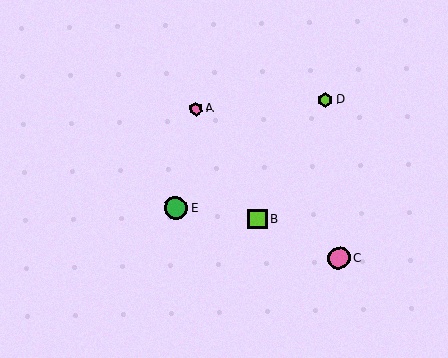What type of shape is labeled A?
Shape A is a pink hexagon.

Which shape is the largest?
The green circle (labeled E) is the largest.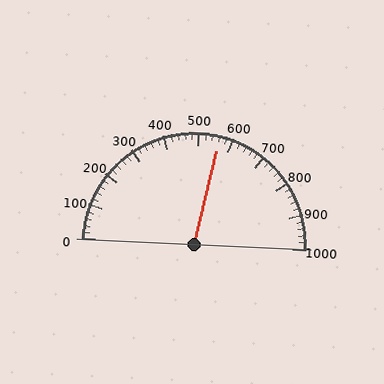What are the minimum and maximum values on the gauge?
The gauge ranges from 0 to 1000.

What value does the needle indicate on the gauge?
The needle indicates approximately 560.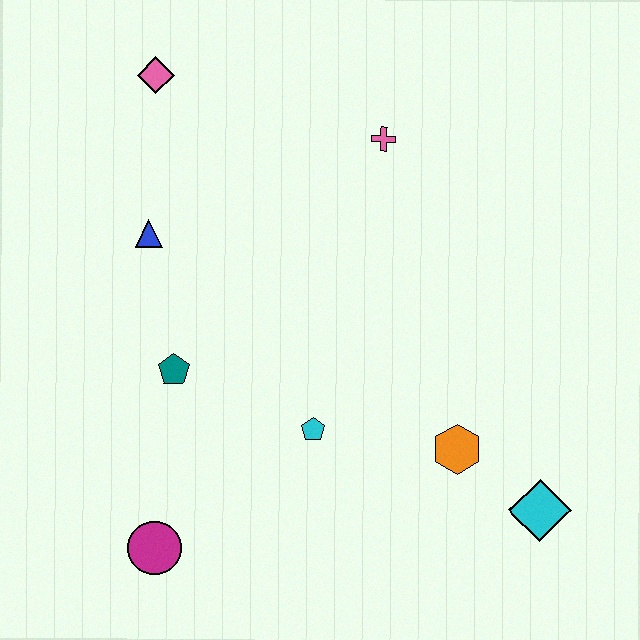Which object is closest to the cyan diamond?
The orange hexagon is closest to the cyan diamond.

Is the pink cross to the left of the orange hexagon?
Yes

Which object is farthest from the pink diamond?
The cyan diamond is farthest from the pink diamond.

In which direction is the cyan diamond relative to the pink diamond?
The cyan diamond is below the pink diamond.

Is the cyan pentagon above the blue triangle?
No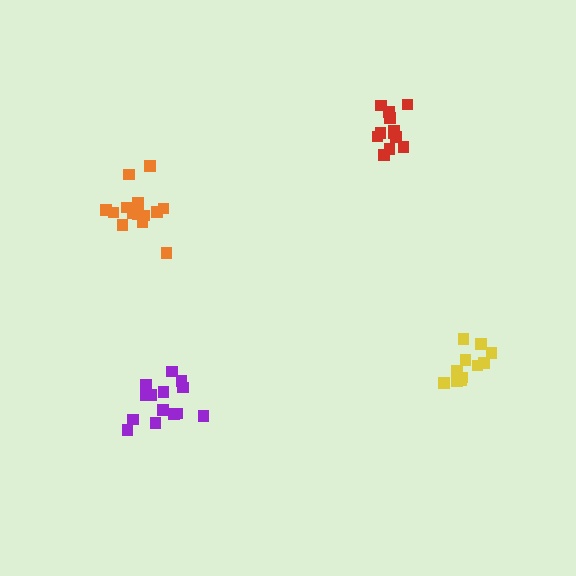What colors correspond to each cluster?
The clusters are colored: purple, yellow, red, orange.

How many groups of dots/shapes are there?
There are 4 groups.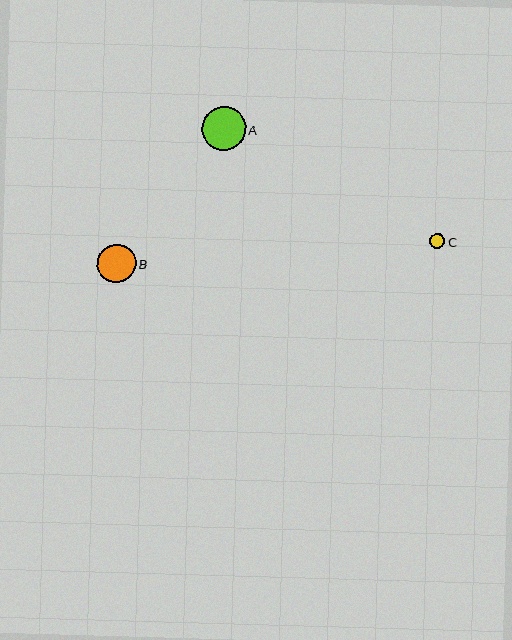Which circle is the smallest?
Circle C is the smallest with a size of approximately 15 pixels.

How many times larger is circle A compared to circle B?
Circle A is approximately 1.1 times the size of circle B.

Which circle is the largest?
Circle A is the largest with a size of approximately 44 pixels.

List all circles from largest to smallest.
From largest to smallest: A, B, C.